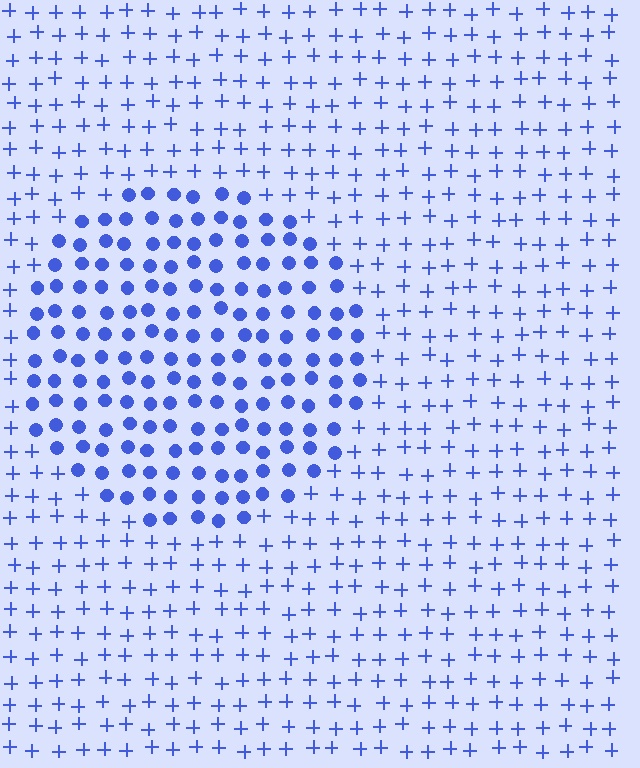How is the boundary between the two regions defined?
The boundary is defined by a change in element shape: circles inside vs. plus signs outside. All elements share the same color and spacing.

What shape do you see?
I see a circle.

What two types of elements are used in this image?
The image uses circles inside the circle region and plus signs outside it.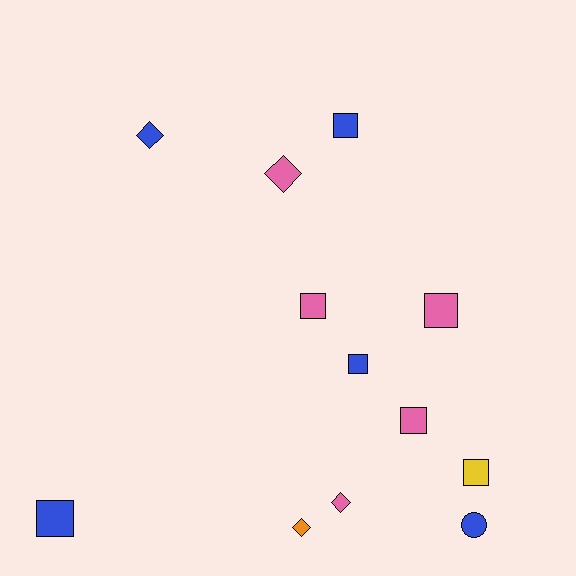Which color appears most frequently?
Pink, with 5 objects.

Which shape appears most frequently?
Square, with 7 objects.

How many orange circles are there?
There are no orange circles.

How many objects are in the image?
There are 12 objects.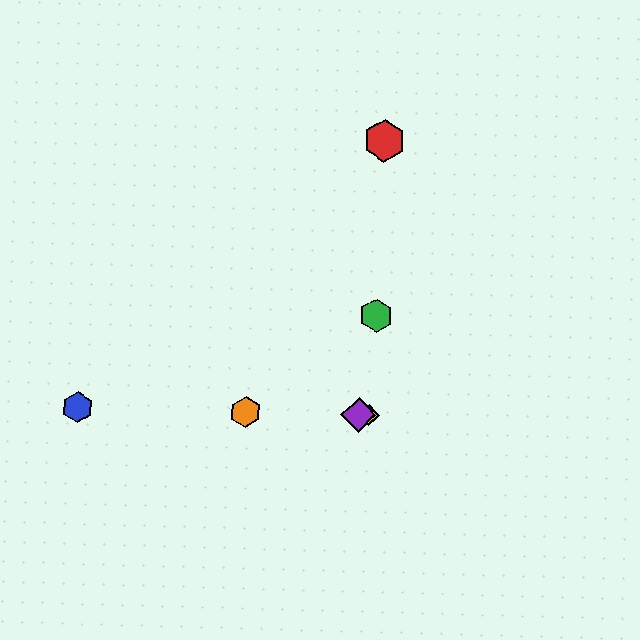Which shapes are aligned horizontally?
The blue hexagon, the yellow diamond, the purple diamond, the orange hexagon are aligned horizontally.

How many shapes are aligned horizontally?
4 shapes (the blue hexagon, the yellow diamond, the purple diamond, the orange hexagon) are aligned horizontally.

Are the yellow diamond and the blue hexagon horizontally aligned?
Yes, both are at y≈415.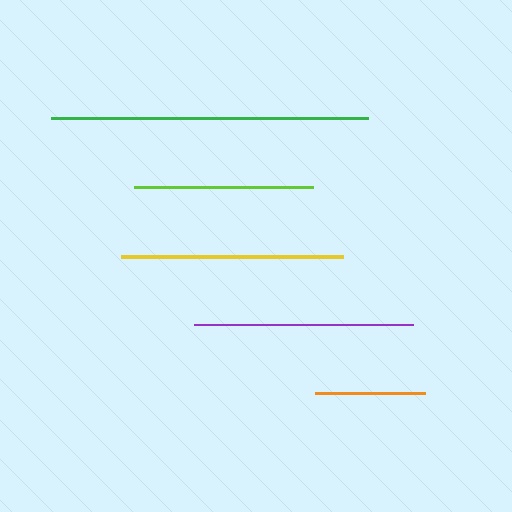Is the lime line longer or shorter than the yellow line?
The yellow line is longer than the lime line.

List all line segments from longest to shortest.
From longest to shortest: green, yellow, purple, lime, orange.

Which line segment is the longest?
The green line is the longest at approximately 317 pixels.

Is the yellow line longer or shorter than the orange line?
The yellow line is longer than the orange line.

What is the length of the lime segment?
The lime segment is approximately 180 pixels long.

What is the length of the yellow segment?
The yellow segment is approximately 222 pixels long.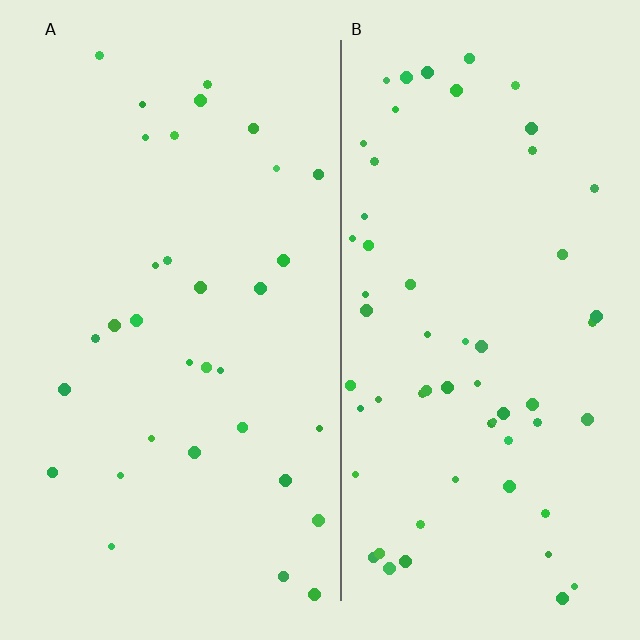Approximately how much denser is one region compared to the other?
Approximately 1.8× — region B over region A.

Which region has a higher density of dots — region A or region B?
B (the right).